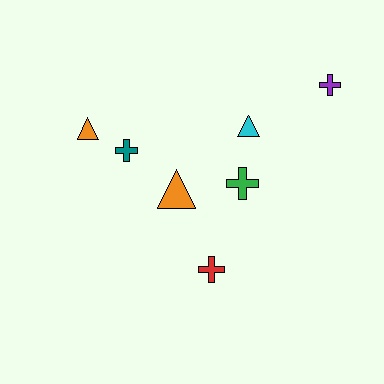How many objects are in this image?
There are 7 objects.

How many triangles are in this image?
There are 3 triangles.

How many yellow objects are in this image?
There are no yellow objects.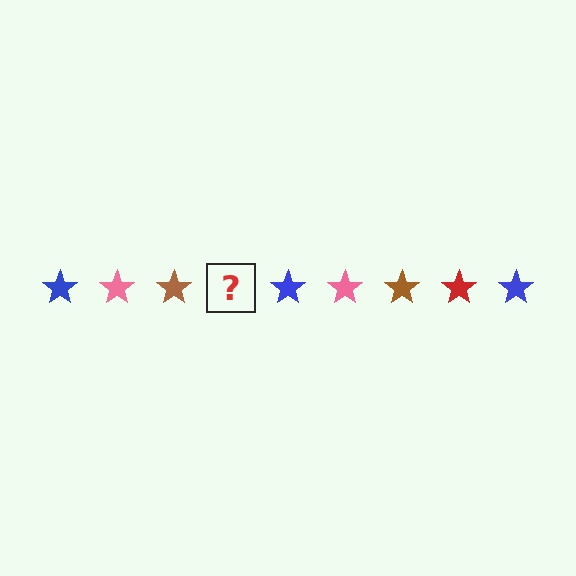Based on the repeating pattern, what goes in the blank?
The blank should be a red star.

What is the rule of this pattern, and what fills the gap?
The rule is that the pattern cycles through blue, pink, brown, red stars. The gap should be filled with a red star.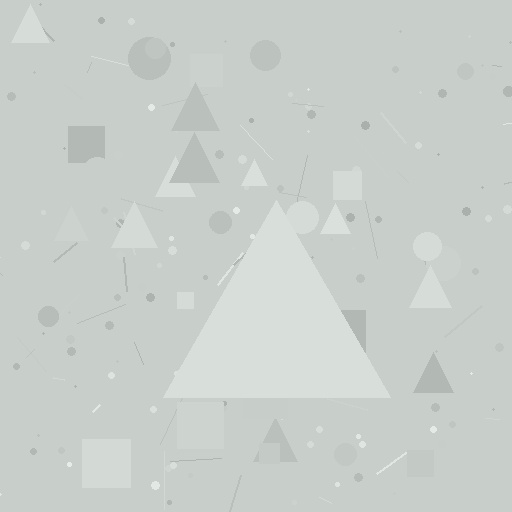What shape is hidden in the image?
A triangle is hidden in the image.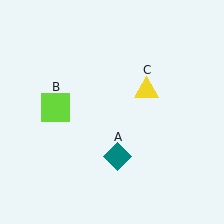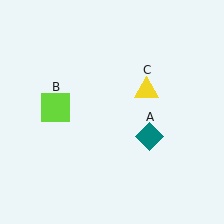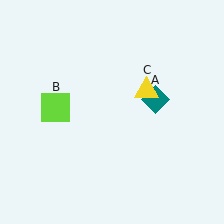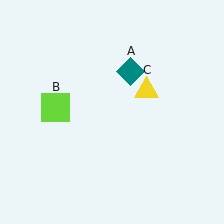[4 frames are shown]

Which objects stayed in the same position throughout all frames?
Lime square (object B) and yellow triangle (object C) remained stationary.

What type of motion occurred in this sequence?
The teal diamond (object A) rotated counterclockwise around the center of the scene.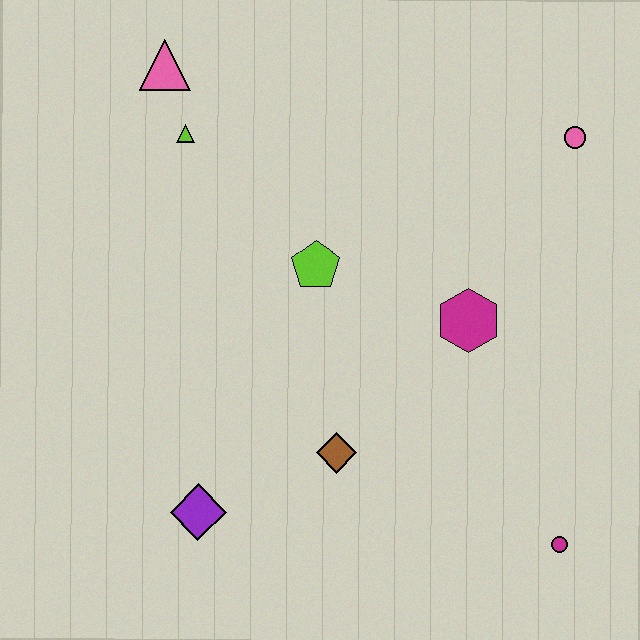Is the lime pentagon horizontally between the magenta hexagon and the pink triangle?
Yes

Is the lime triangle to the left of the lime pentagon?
Yes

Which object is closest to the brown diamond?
The purple diamond is closest to the brown diamond.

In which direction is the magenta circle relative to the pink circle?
The magenta circle is below the pink circle.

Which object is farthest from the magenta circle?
The pink triangle is farthest from the magenta circle.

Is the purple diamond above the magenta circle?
Yes